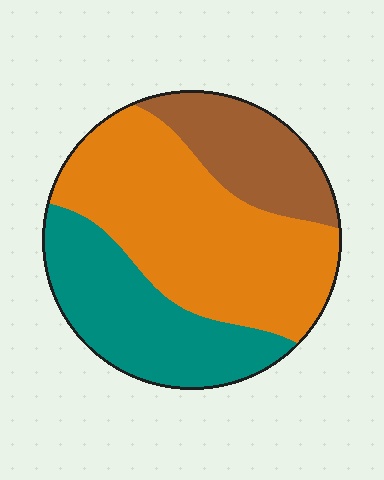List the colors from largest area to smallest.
From largest to smallest: orange, teal, brown.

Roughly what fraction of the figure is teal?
Teal takes up about one third (1/3) of the figure.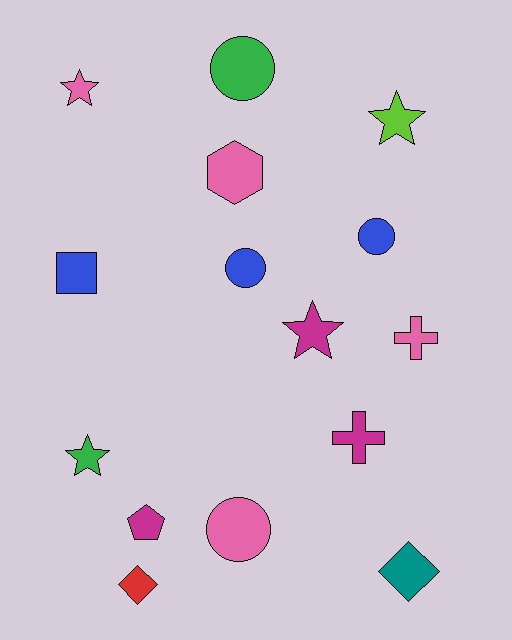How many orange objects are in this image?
There are no orange objects.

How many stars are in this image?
There are 4 stars.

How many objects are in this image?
There are 15 objects.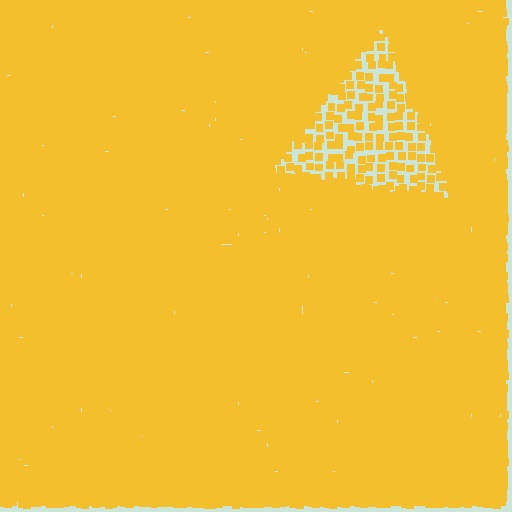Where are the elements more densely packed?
The elements are more densely packed outside the triangle boundary.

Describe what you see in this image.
The image contains small yellow elements arranged at two different densities. A triangle-shaped region is visible where the elements are less densely packed than the surrounding area.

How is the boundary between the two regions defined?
The boundary is defined by a change in element density (approximately 3.0x ratio). All elements are the same color, size, and shape.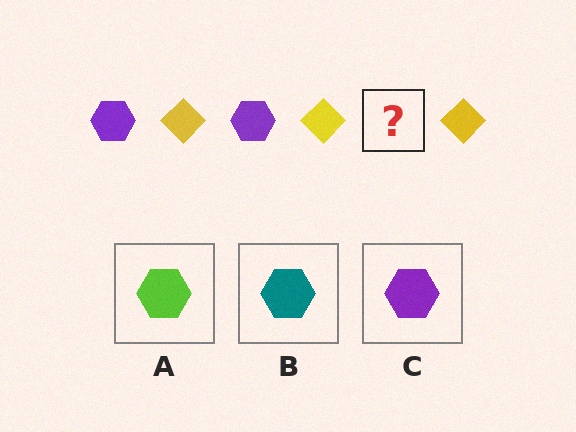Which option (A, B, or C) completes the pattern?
C.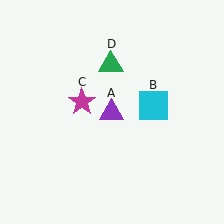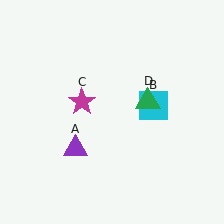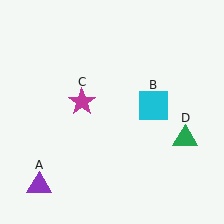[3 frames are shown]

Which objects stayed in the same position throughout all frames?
Cyan square (object B) and magenta star (object C) remained stationary.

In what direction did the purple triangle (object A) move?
The purple triangle (object A) moved down and to the left.